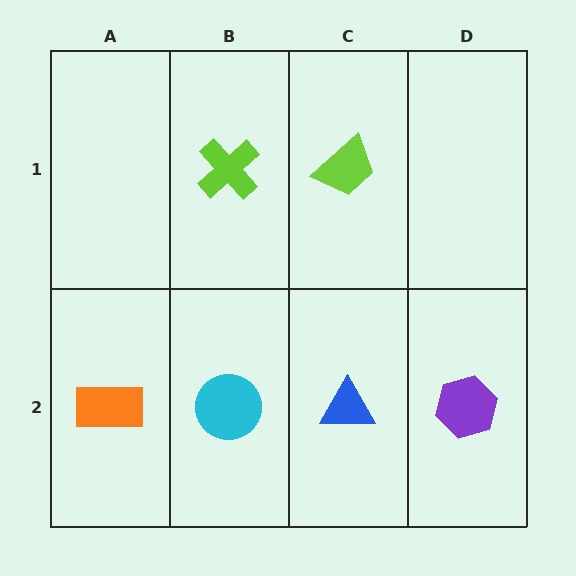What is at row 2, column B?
A cyan circle.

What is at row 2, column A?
An orange rectangle.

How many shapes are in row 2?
4 shapes.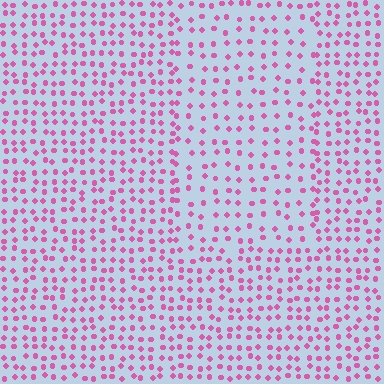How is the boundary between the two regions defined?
The boundary is defined by a change in element density (approximately 1.6x ratio). All elements are the same color, size, and shape.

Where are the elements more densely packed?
The elements are more densely packed outside the rectangle boundary.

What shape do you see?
I see a rectangle.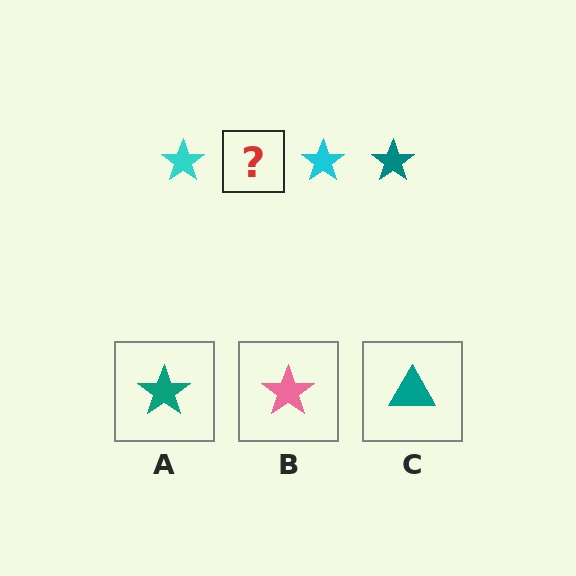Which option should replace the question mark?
Option A.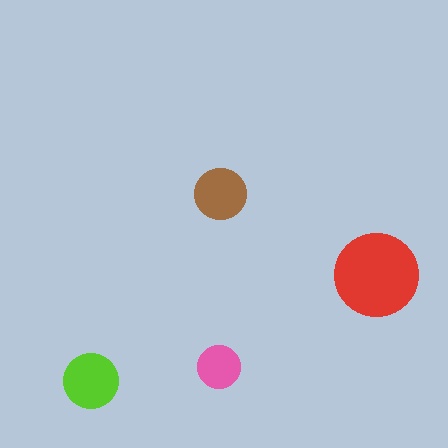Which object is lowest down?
The lime circle is bottommost.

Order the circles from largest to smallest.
the red one, the lime one, the brown one, the pink one.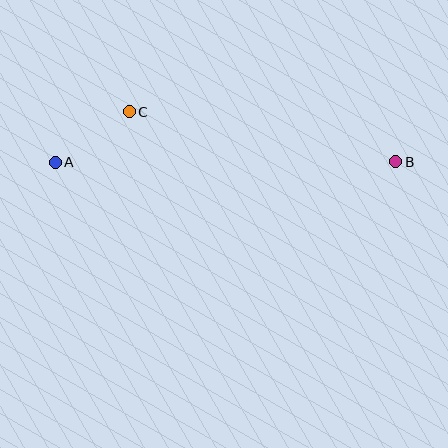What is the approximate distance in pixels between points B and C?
The distance between B and C is approximately 271 pixels.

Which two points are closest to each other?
Points A and C are closest to each other.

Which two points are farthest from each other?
Points A and B are farthest from each other.